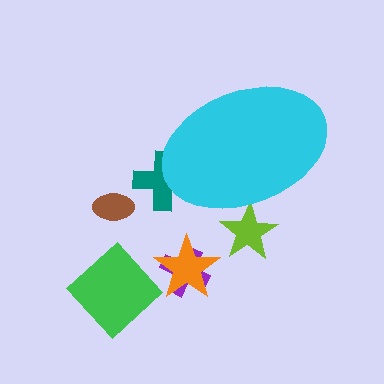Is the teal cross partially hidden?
Yes, the teal cross is partially hidden behind the cyan ellipse.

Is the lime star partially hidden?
Yes, the lime star is partially hidden behind the cyan ellipse.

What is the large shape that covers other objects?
A cyan ellipse.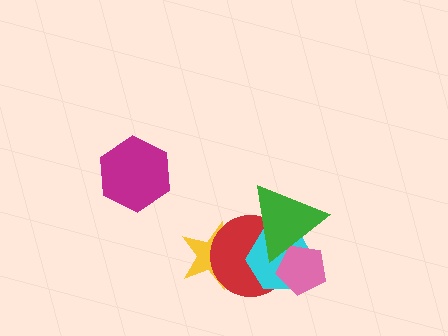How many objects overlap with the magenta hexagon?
0 objects overlap with the magenta hexagon.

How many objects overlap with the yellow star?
1 object overlaps with the yellow star.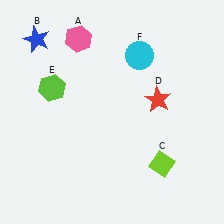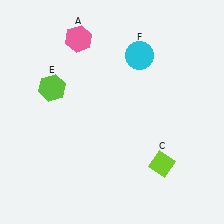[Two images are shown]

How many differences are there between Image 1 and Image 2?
There are 2 differences between the two images.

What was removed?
The red star (D), the blue star (B) were removed in Image 2.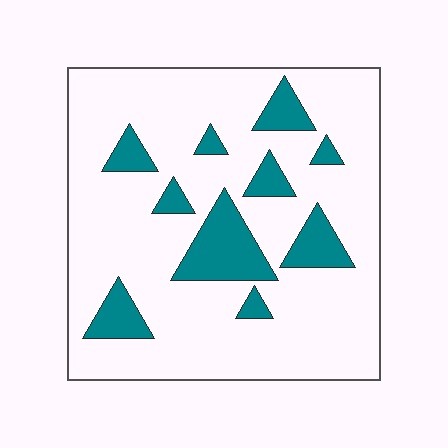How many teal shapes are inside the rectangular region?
10.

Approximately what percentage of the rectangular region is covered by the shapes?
Approximately 20%.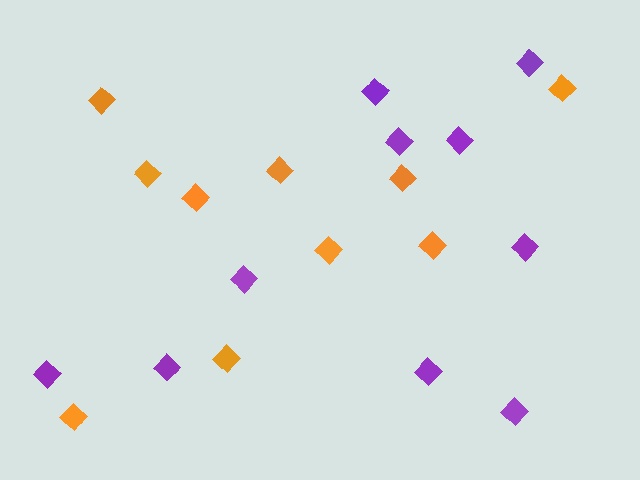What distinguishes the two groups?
There are 2 groups: one group of orange diamonds (10) and one group of purple diamonds (10).